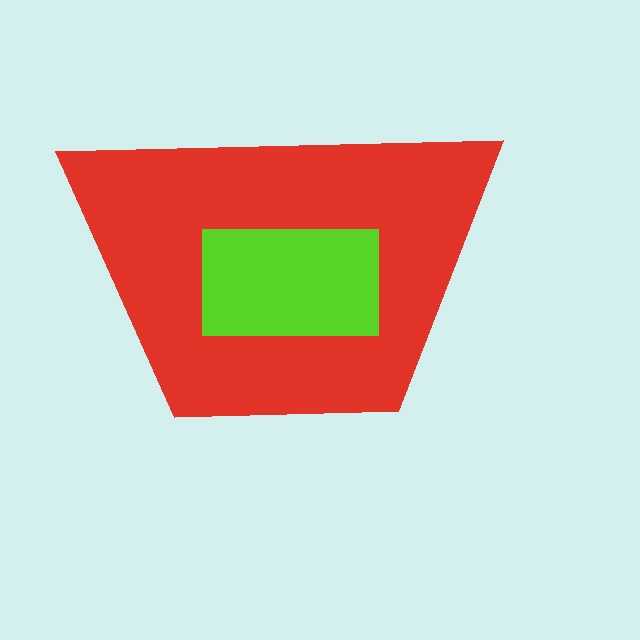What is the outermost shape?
The red trapezoid.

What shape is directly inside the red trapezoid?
The lime rectangle.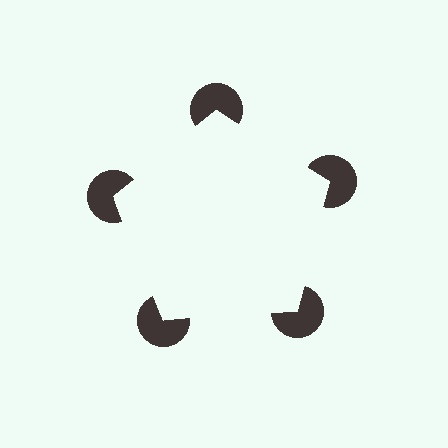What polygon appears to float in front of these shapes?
An illusory pentagon — its edges are inferred from the aligned wedge cuts in the pac-man discs, not physically drawn.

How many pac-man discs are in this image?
There are 5 — one at each vertex of the illusory pentagon.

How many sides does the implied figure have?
5 sides.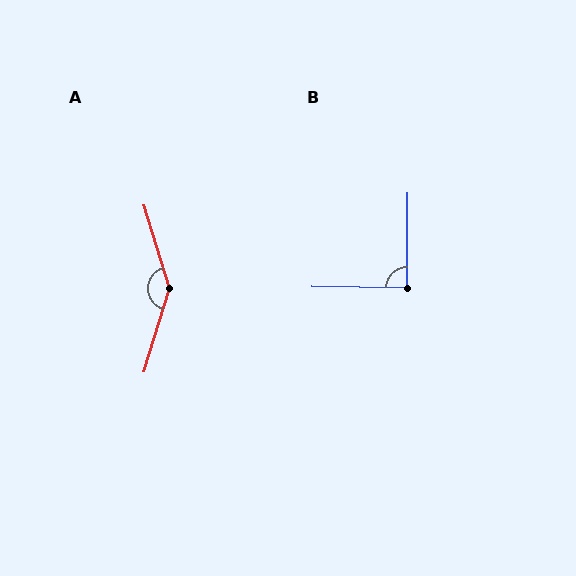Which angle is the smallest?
B, at approximately 89 degrees.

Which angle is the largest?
A, at approximately 146 degrees.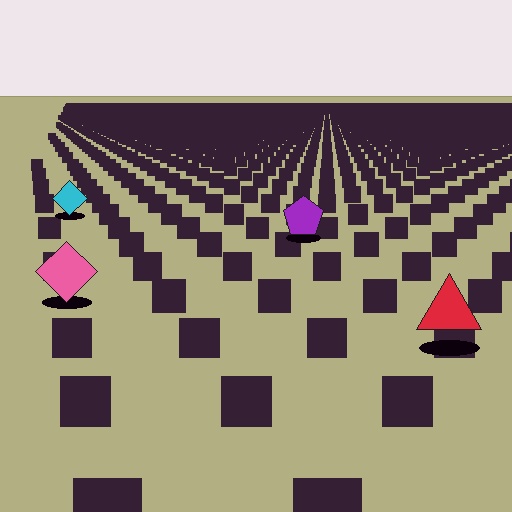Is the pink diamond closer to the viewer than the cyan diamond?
Yes. The pink diamond is closer — you can tell from the texture gradient: the ground texture is coarser near it.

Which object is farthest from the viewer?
The cyan diamond is farthest from the viewer. It appears smaller and the ground texture around it is denser.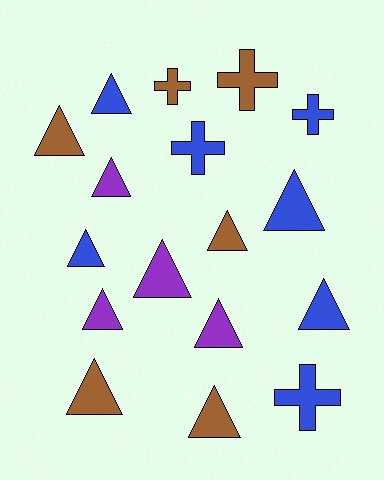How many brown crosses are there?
There are 2 brown crosses.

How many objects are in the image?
There are 17 objects.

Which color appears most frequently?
Blue, with 7 objects.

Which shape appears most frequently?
Triangle, with 12 objects.